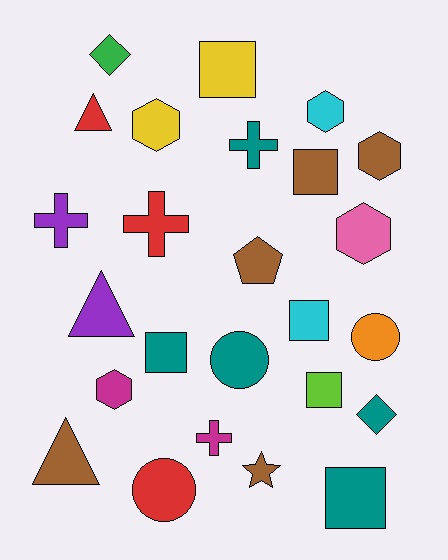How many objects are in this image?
There are 25 objects.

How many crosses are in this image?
There are 4 crosses.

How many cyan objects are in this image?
There are 2 cyan objects.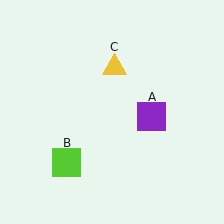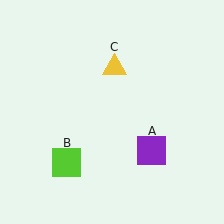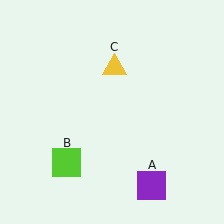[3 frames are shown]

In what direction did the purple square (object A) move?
The purple square (object A) moved down.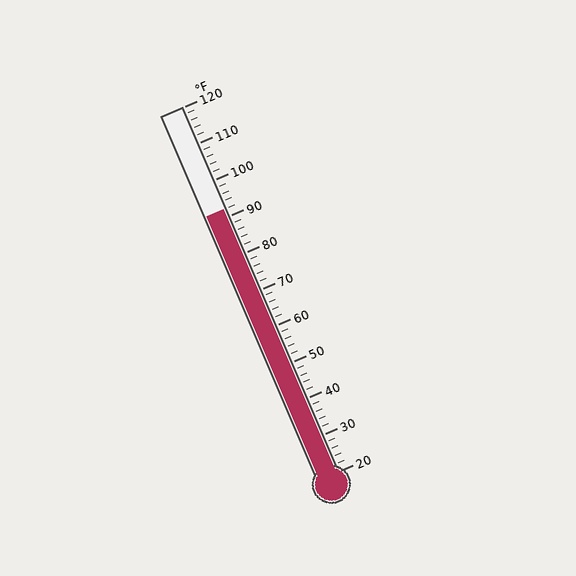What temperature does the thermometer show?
The thermometer shows approximately 92°F.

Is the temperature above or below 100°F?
The temperature is below 100°F.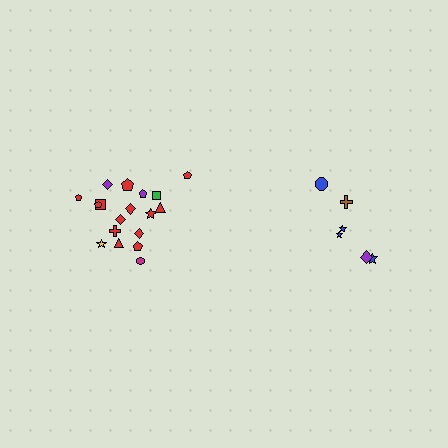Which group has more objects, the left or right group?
The left group.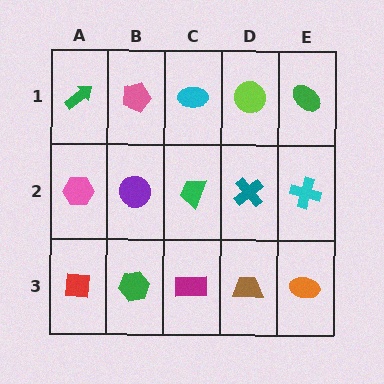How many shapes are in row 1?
5 shapes.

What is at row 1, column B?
A pink pentagon.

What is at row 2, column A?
A pink hexagon.